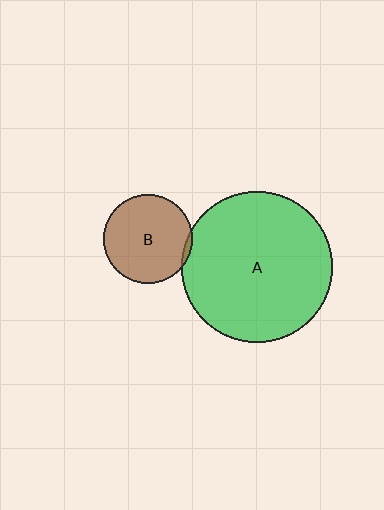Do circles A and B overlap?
Yes.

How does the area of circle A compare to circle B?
Approximately 2.9 times.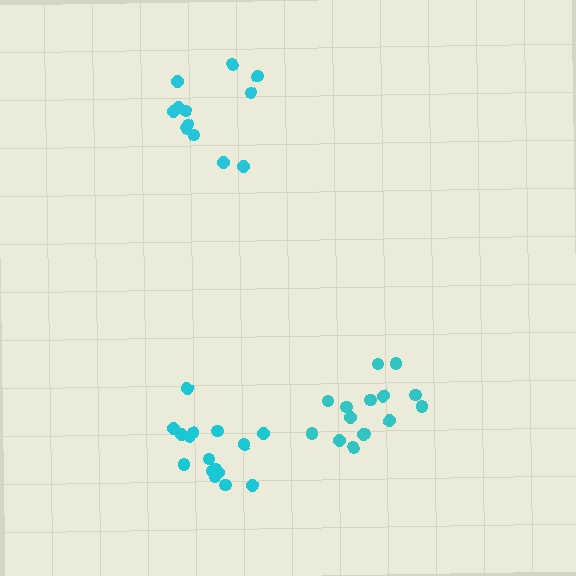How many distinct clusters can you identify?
There are 3 distinct clusters.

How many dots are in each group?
Group 1: 15 dots, Group 2: 12 dots, Group 3: 16 dots (43 total).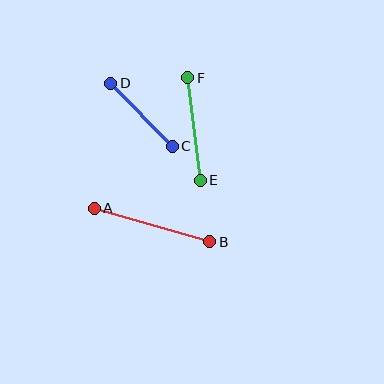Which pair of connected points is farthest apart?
Points A and B are farthest apart.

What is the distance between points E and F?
The distance is approximately 103 pixels.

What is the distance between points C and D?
The distance is approximately 88 pixels.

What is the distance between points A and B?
The distance is approximately 121 pixels.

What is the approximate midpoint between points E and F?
The midpoint is at approximately (194, 129) pixels.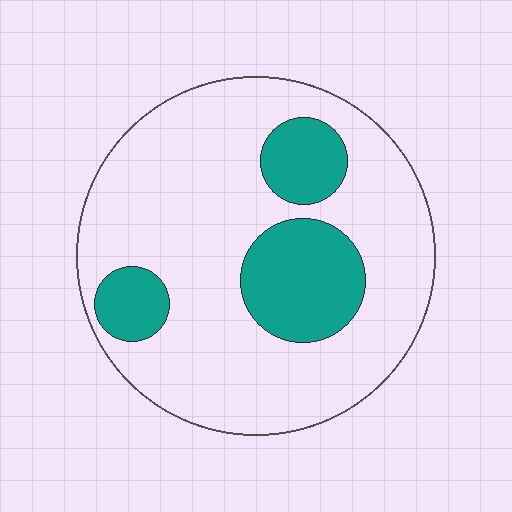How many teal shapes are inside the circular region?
3.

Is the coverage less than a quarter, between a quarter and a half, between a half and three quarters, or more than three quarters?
Less than a quarter.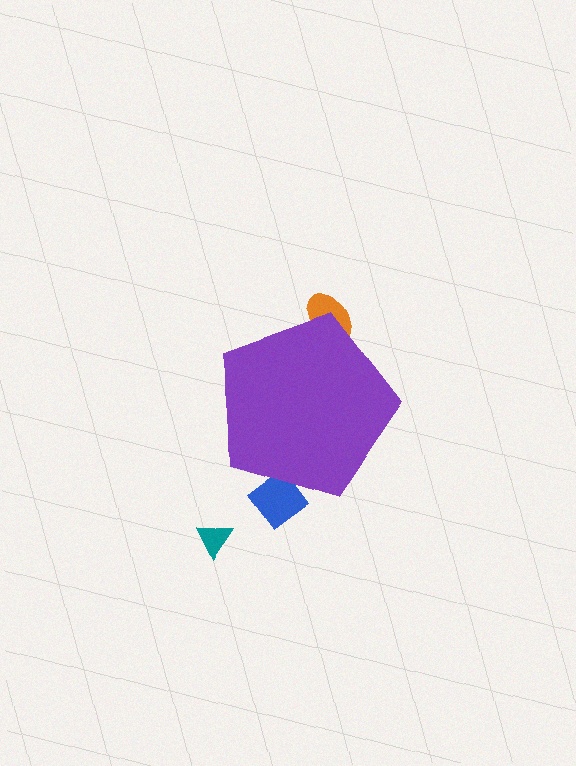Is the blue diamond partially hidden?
Yes, the blue diamond is partially hidden behind the purple pentagon.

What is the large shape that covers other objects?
A purple pentagon.